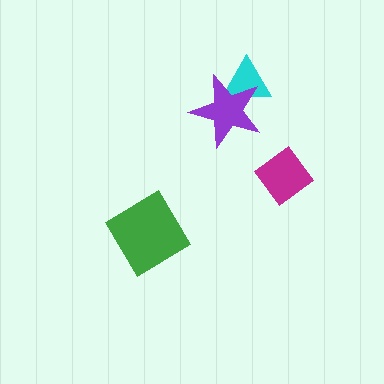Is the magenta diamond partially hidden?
No, no other shape covers it.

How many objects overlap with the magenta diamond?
0 objects overlap with the magenta diamond.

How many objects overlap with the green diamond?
0 objects overlap with the green diamond.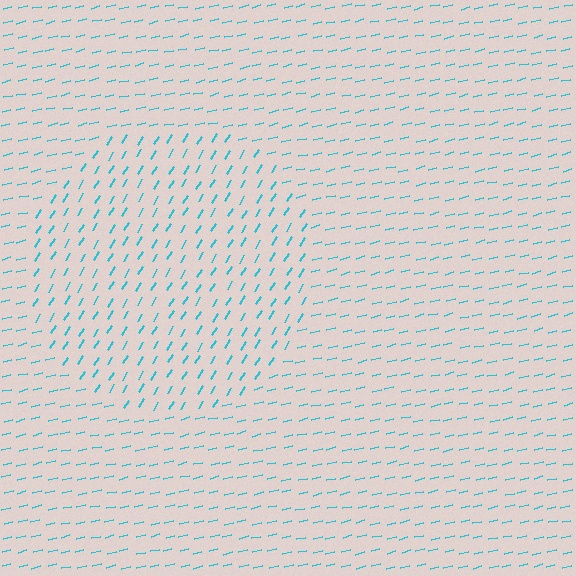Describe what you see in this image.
The image is filled with small cyan line segments. A circle region in the image has lines oriented differently from the surrounding lines, creating a visible texture boundary.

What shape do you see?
I see a circle.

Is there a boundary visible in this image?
Yes, there is a texture boundary formed by a change in line orientation.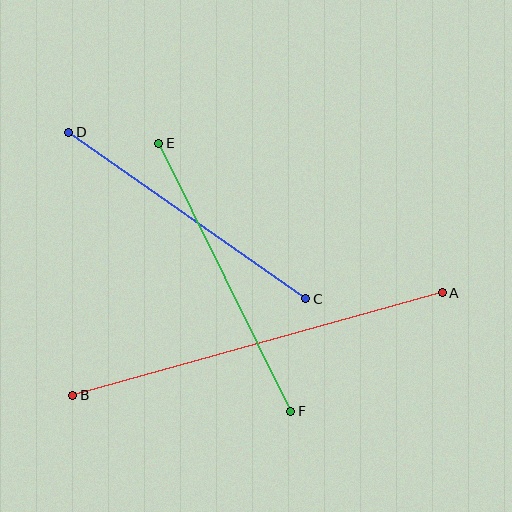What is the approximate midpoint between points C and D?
The midpoint is at approximately (187, 216) pixels.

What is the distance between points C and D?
The distance is approximately 290 pixels.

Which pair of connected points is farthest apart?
Points A and B are farthest apart.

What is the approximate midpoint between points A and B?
The midpoint is at approximately (257, 344) pixels.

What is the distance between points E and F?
The distance is approximately 299 pixels.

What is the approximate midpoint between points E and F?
The midpoint is at approximately (225, 277) pixels.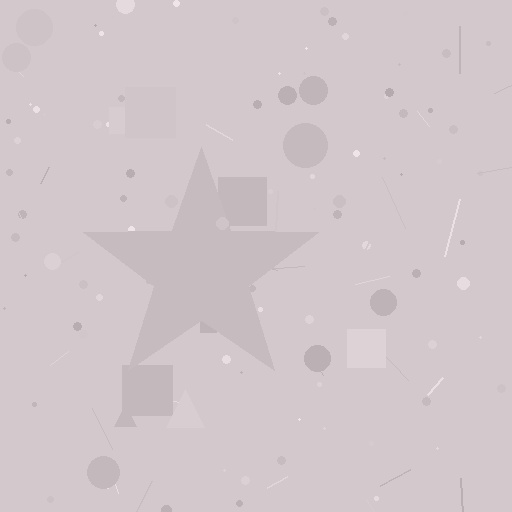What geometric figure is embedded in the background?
A star is embedded in the background.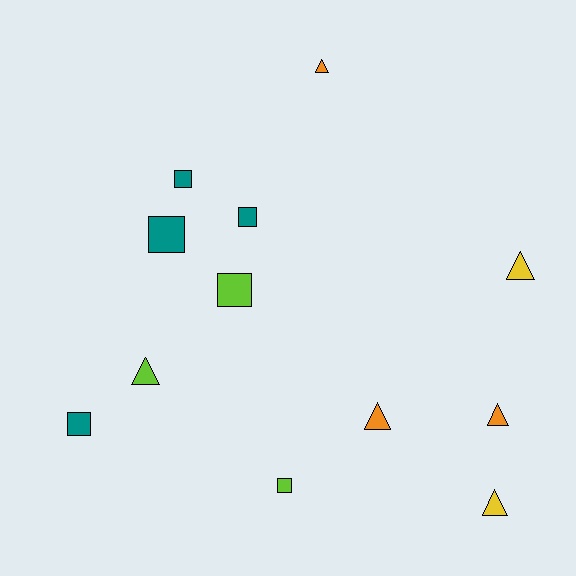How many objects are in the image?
There are 12 objects.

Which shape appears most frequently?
Square, with 6 objects.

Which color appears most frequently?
Teal, with 4 objects.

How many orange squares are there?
There are no orange squares.